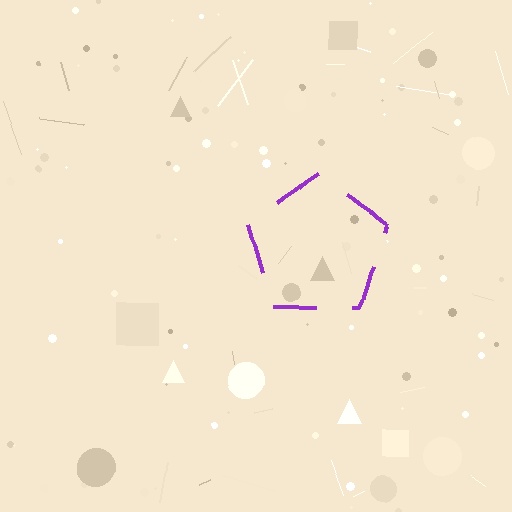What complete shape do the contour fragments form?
The contour fragments form a pentagon.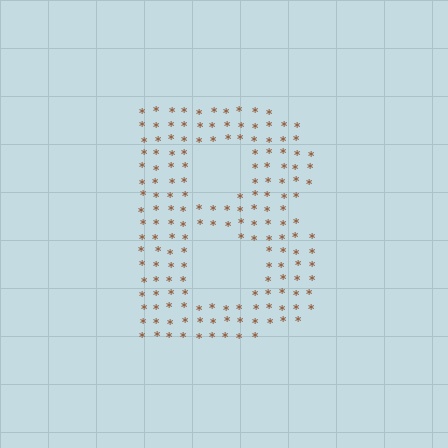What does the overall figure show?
The overall figure shows the letter B.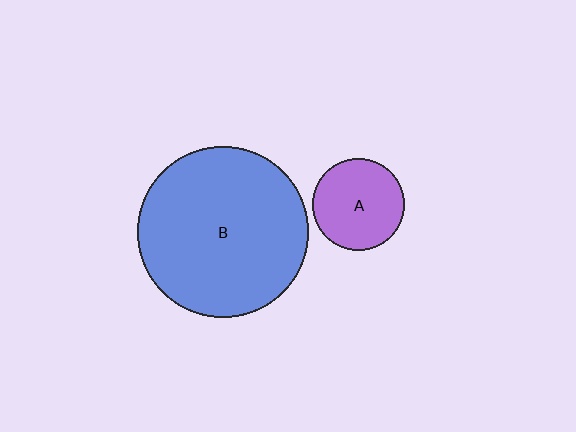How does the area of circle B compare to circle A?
Approximately 3.5 times.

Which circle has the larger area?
Circle B (blue).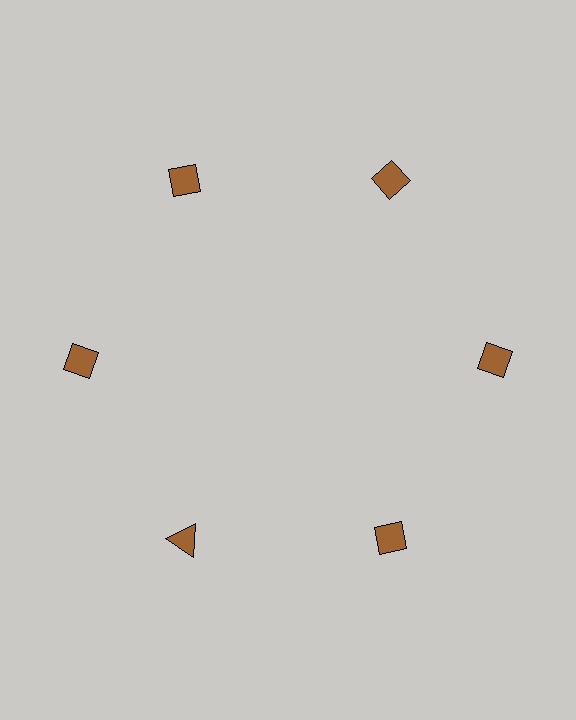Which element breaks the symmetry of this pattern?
The brown triangle at roughly the 7 o'clock position breaks the symmetry. All other shapes are brown diamonds.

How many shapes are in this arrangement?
There are 6 shapes arranged in a ring pattern.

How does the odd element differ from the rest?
It has a different shape: triangle instead of diamond.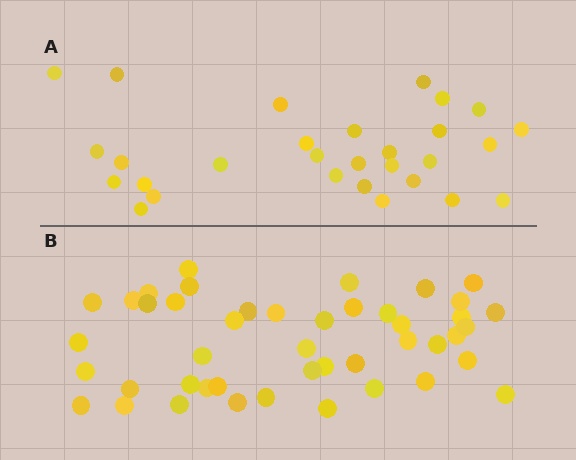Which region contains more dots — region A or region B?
Region B (the bottom region) has more dots.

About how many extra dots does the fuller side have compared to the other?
Region B has approximately 15 more dots than region A.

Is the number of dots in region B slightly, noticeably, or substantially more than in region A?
Region B has substantially more. The ratio is roughly 1.6 to 1.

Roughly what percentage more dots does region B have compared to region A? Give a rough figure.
About 55% more.